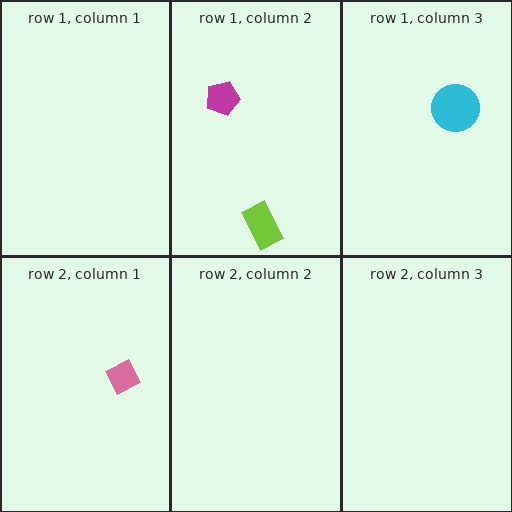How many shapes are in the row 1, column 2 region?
2.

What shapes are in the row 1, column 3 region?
The cyan circle.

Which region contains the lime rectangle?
The row 1, column 2 region.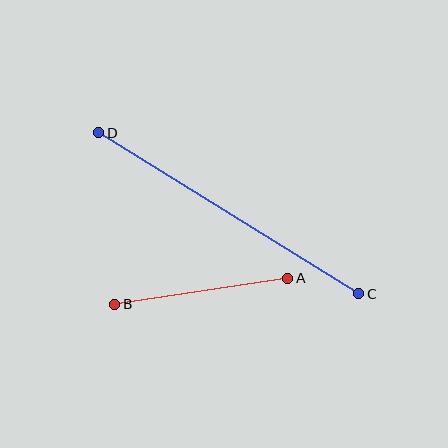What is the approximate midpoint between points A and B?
The midpoint is at approximately (201, 291) pixels.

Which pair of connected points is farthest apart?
Points C and D are farthest apart.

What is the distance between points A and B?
The distance is approximately 175 pixels.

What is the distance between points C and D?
The distance is approximately 306 pixels.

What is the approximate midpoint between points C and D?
The midpoint is at approximately (229, 213) pixels.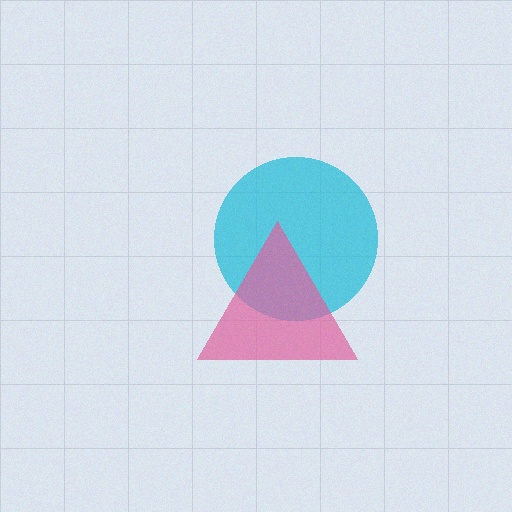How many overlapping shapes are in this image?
There are 2 overlapping shapes in the image.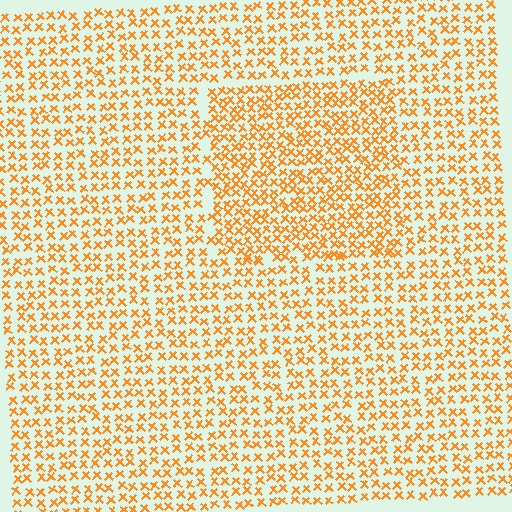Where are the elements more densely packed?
The elements are more densely packed inside the rectangle boundary.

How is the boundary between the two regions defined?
The boundary is defined by a change in element density (approximately 1.5x ratio). All elements are the same color, size, and shape.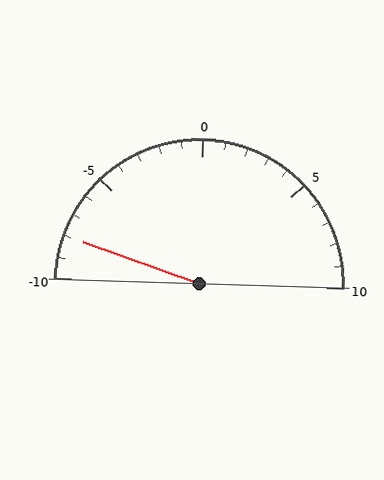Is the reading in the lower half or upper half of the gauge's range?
The reading is in the lower half of the range (-10 to 10).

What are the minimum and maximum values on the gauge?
The gauge ranges from -10 to 10.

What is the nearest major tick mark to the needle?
The nearest major tick mark is -10.